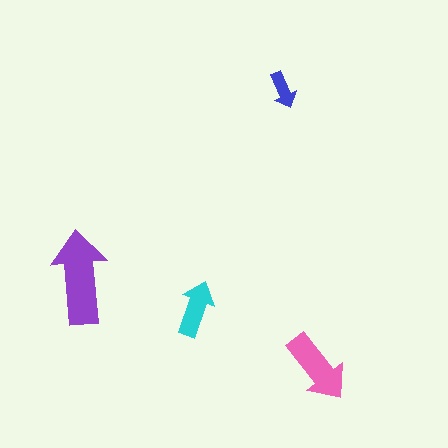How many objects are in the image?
There are 4 objects in the image.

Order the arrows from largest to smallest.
the purple one, the pink one, the cyan one, the blue one.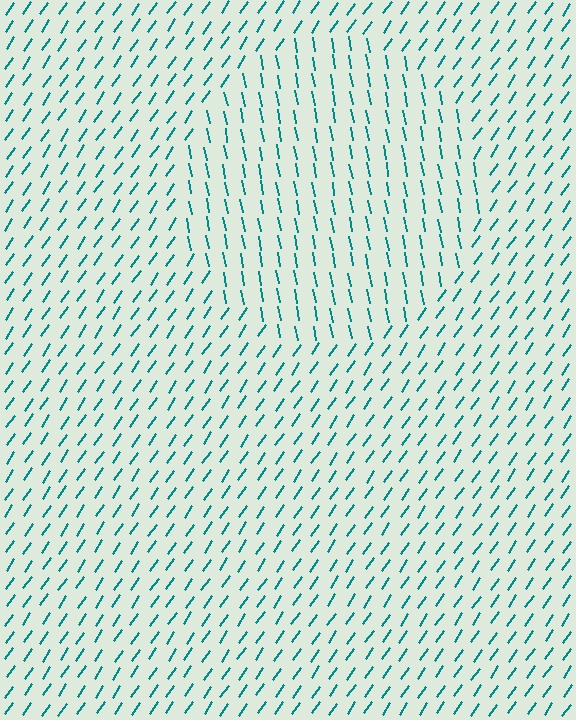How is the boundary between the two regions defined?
The boundary is defined purely by a change in line orientation (approximately 45 degrees difference). All lines are the same color and thickness.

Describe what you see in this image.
The image is filled with small teal line segments. A circle region in the image has lines oriented differently from the surrounding lines, creating a visible texture boundary.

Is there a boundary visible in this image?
Yes, there is a texture boundary formed by a change in line orientation.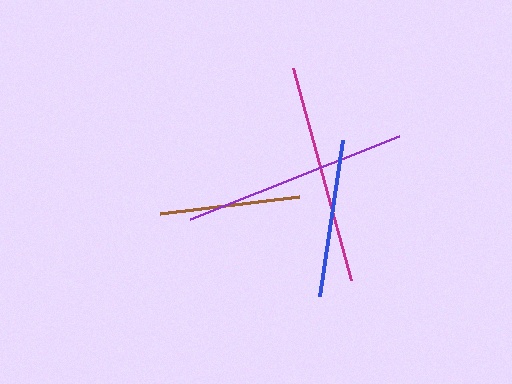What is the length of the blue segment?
The blue segment is approximately 158 pixels long.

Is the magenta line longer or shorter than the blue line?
The magenta line is longer than the blue line.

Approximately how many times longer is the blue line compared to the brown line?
The blue line is approximately 1.1 times the length of the brown line.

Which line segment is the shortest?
The brown line is the shortest at approximately 140 pixels.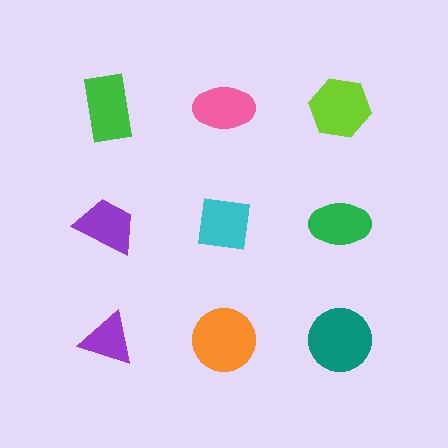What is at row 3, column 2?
An orange circle.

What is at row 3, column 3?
A teal circle.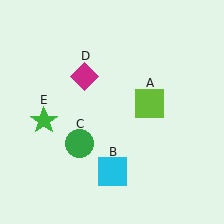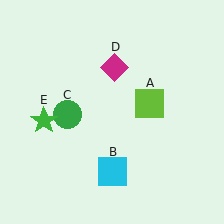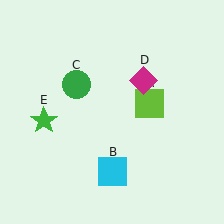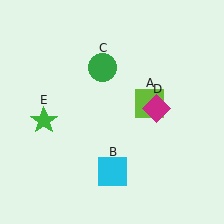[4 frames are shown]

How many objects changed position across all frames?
2 objects changed position: green circle (object C), magenta diamond (object D).